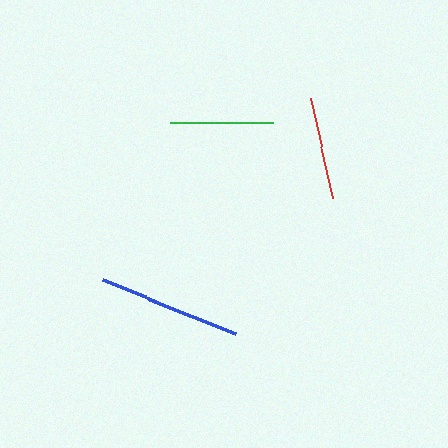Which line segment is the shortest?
The red line is the shortest at approximately 103 pixels.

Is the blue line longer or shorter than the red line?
The blue line is longer than the red line.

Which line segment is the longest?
The blue line is the longest at approximately 144 pixels.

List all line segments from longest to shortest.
From longest to shortest: blue, green, red.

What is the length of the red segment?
The red segment is approximately 103 pixels long.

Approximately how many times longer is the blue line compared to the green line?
The blue line is approximately 1.4 times the length of the green line.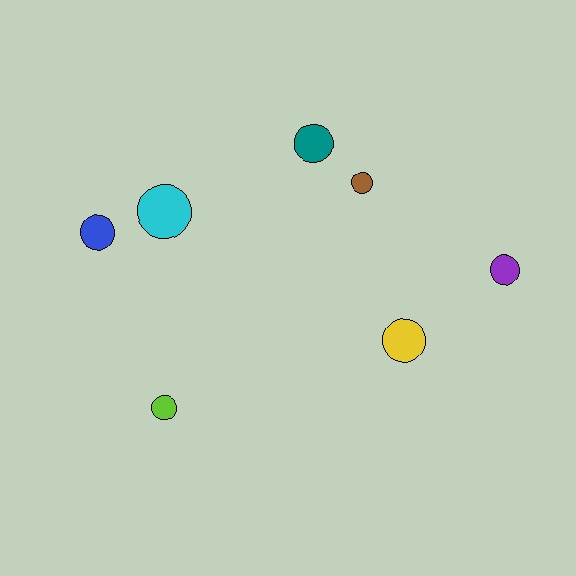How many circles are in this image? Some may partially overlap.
There are 7 circles.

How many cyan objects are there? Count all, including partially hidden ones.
There is 1 cyan object.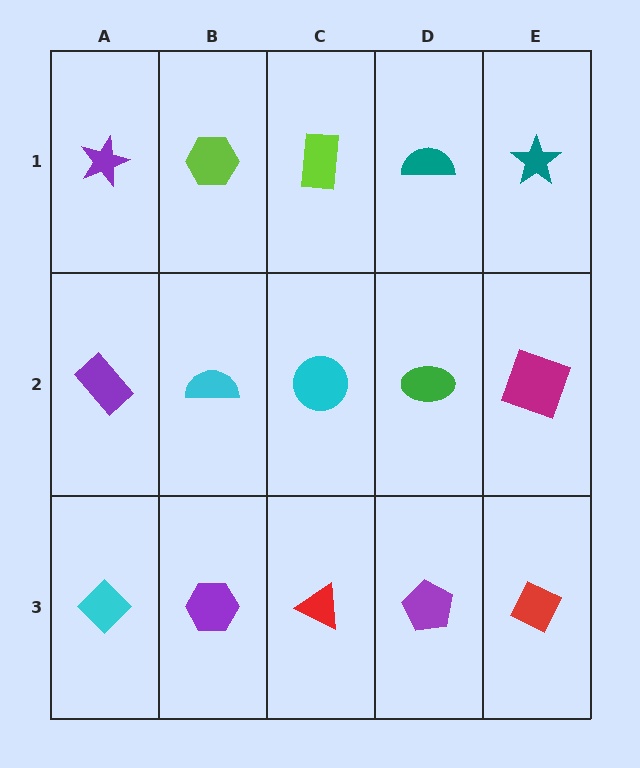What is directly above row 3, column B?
A cyan semicircle.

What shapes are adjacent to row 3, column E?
A magenta square (row 2, column E), a purple pentagon (row 3, column D).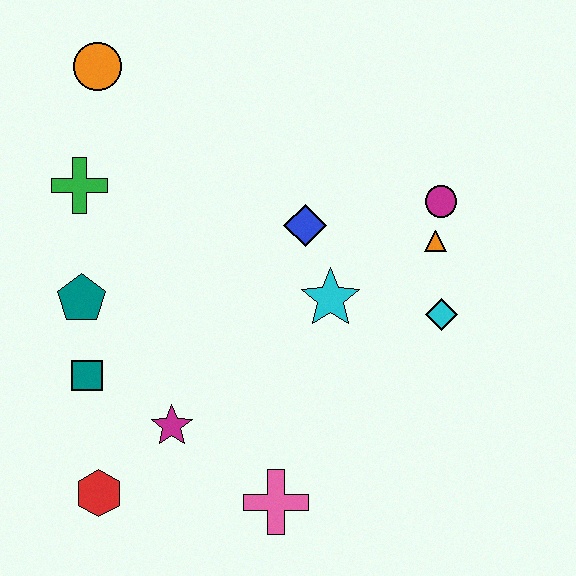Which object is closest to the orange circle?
The green cross is closest to the orange circle.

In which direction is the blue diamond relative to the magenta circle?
The blue diamond is to the left of the magenta circle.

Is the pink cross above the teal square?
No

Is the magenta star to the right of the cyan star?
No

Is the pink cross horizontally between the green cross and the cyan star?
Yes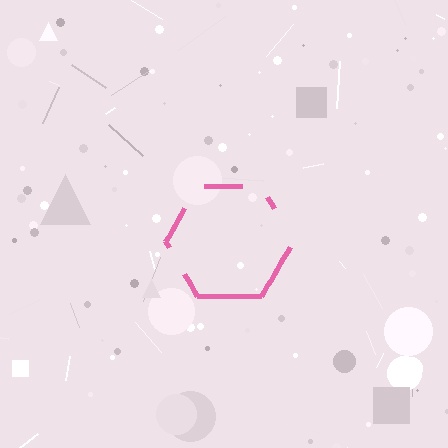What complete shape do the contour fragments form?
The contour fragments form a hexagon.